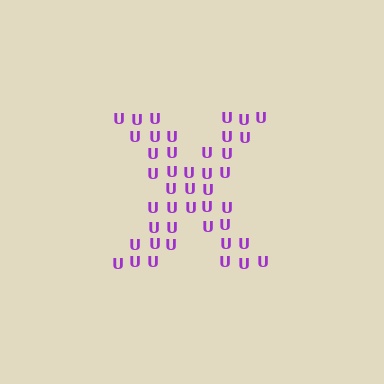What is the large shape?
The large shape is the letter X.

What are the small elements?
The small elements are letter U's.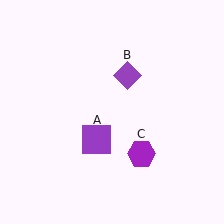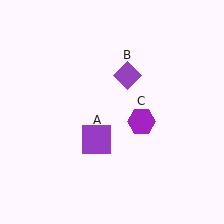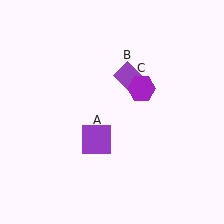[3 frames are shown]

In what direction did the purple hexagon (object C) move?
The purple hexagon (object C) moved up.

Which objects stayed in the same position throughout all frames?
Purple square (object A) and purple diamond (object B) remained stationary.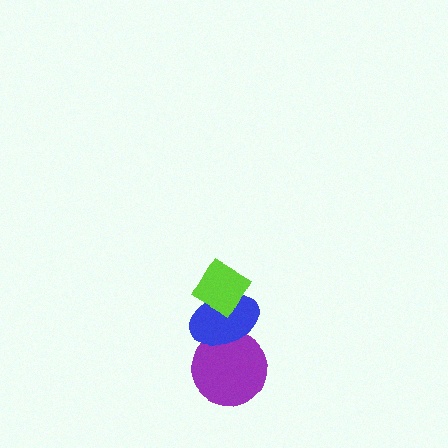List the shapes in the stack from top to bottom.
From top to bottom: the lime diamond, the blue ellipse, the purple circle.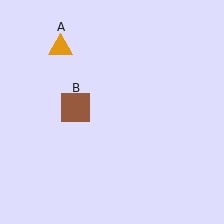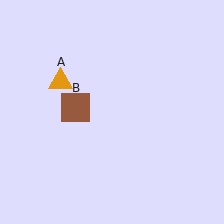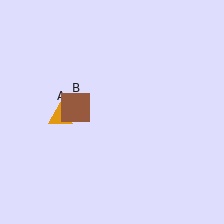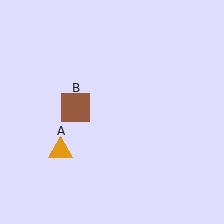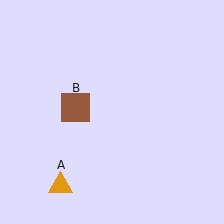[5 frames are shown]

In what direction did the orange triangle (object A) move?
The orange triangle (object A) moved down.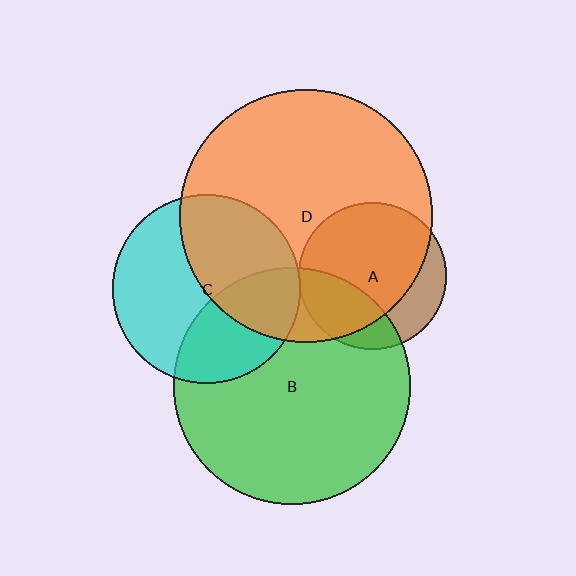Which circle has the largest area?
Circle D (orange).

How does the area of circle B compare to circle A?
Approximately 2.6 times.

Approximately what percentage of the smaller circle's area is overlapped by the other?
Approximately 5%.